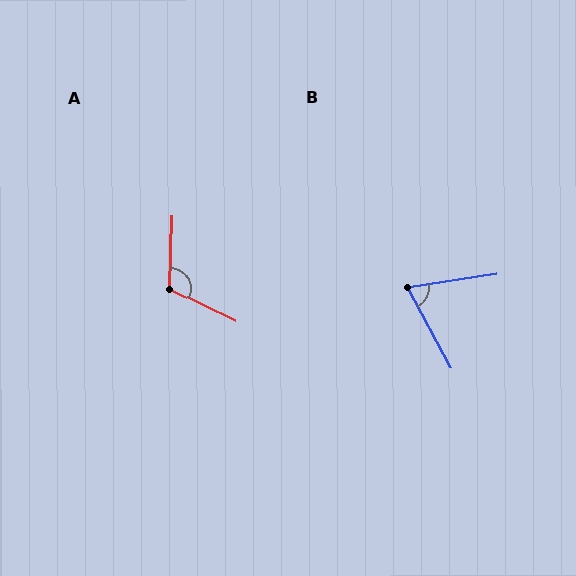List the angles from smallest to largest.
B (70°), A (114°).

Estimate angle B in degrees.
Approximately 70 degrees.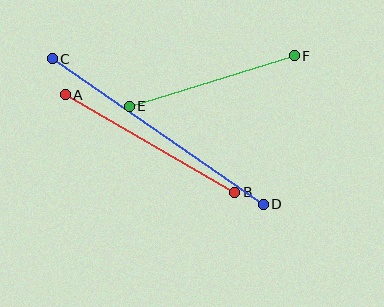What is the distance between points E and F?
The distance is approximately 172 pixels.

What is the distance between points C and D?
The distance is approximately 256 pixels.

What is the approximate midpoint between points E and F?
The midpoint is at approximately (212, 81) pixels.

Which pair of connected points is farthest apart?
Points C and D are farthest apart.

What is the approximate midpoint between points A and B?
The midpoint is at approximately (150, 143) pixels.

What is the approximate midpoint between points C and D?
The midpoint is at approximately (158, 132) pixels.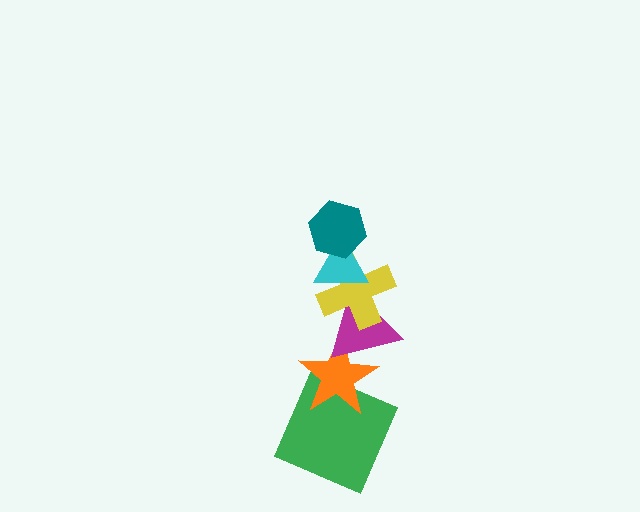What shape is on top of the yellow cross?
The cyan triangle is on top of the yellow cross.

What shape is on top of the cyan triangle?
The teal hexagon is on top of the cyan triangle.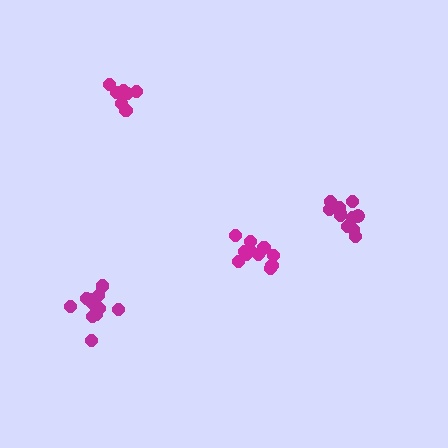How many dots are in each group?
Group 1: 11 dots, Group 2: 7 dots, Group 3: 12 dots, Group 4: 13 dots (43 total).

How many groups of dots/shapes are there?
There are 4 groups.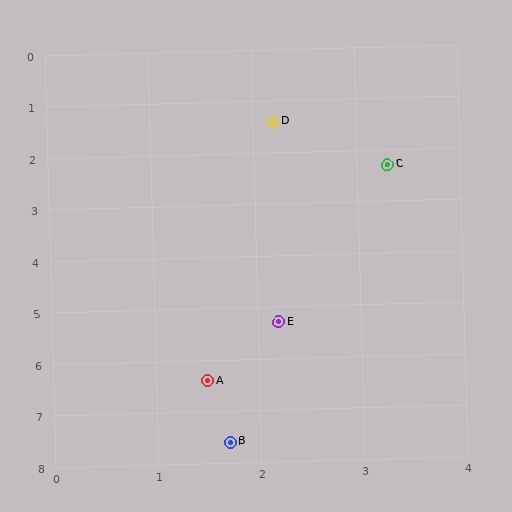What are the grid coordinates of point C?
Point C is at approximately (3.3, 2.3).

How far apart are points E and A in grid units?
Points E and A are about 1.3 grid units apart.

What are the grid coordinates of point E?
Point E is at approximately (2.2, 5.3).